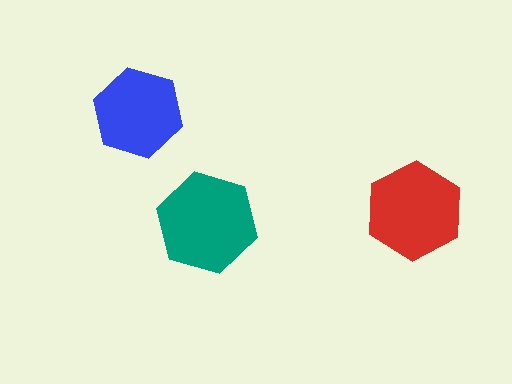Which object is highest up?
The blue hexagon is topmost.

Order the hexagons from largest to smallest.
the teal one, the red one, the blue one.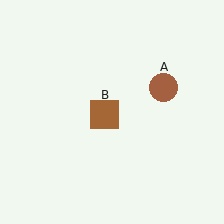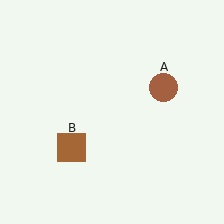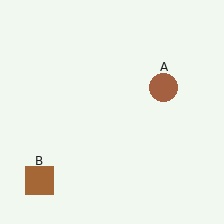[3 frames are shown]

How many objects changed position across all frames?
1 object changed position: brown square (object B).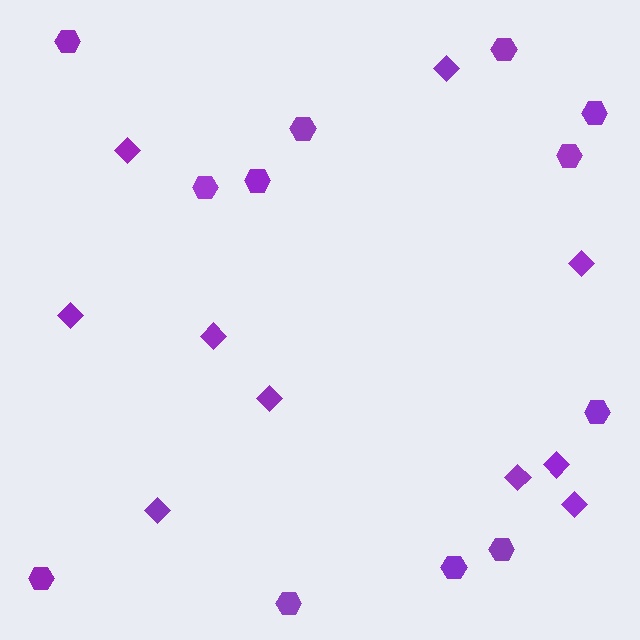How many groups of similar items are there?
There are 2 groups: one group of hexagons (12) and one group of diamonds (10).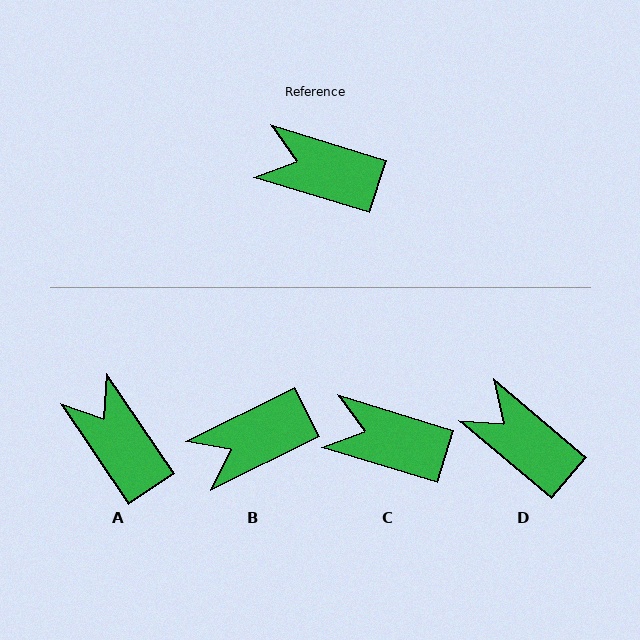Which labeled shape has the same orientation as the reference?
C.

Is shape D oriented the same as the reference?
No, it is off by about 23 degrees.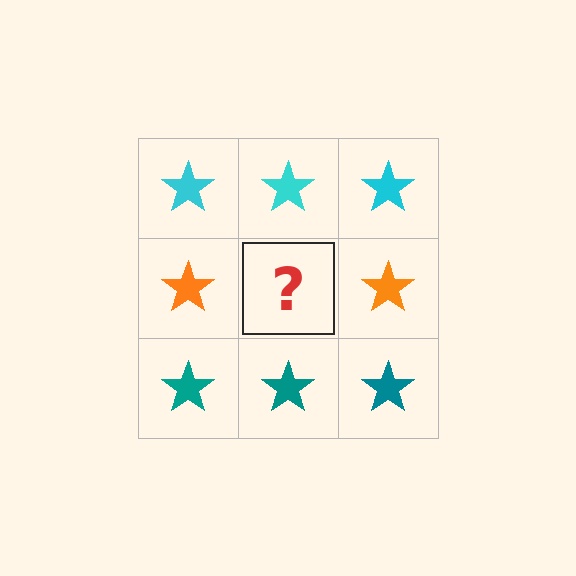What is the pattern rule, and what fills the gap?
The rule is that each row has a consistent color. The gap should be filled with an orange star.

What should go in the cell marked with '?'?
The missing cell should contain an orange star.